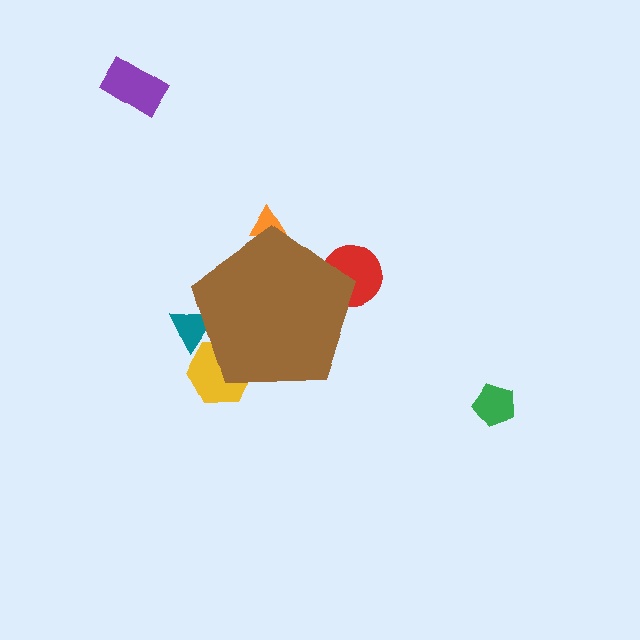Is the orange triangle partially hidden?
Yes, the orange triangle is partially hidden behind the brown pentagon.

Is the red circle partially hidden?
Yes, the red circle is partially hidden behind the brown pentagon.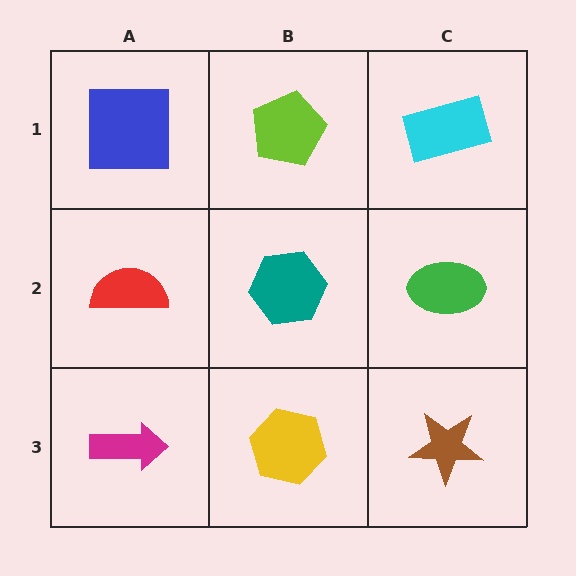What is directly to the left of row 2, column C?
A teal hexagon.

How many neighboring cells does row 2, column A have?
3.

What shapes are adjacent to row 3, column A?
A red semicircle (row 2, column A), a yellow hexagon (row 3, column B).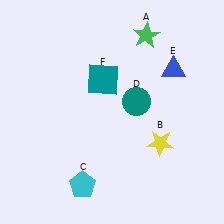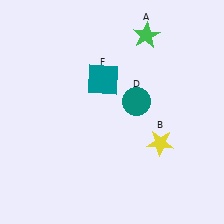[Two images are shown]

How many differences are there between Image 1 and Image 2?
There are 2 differences between the two images.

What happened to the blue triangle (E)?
The blue triangle (E) was removed in Image 2. It was in the top-right area of Image 1.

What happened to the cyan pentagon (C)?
The cyan pentagon (C) was removed in Image 2. It was in the bottom-left area of Image 1.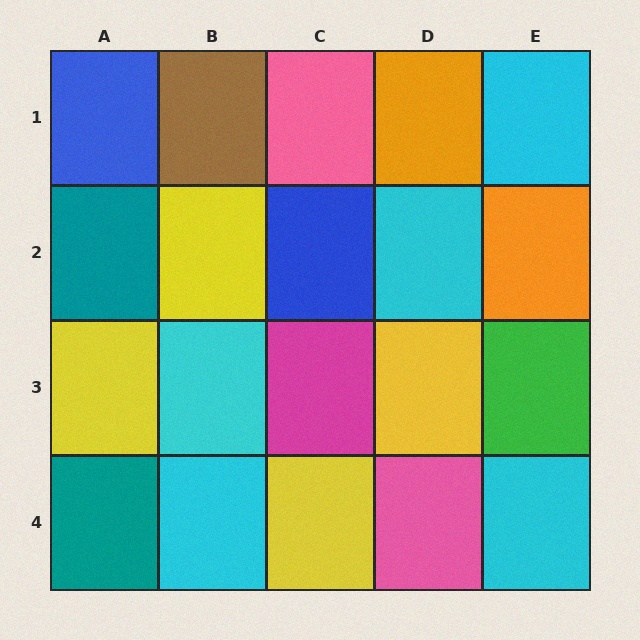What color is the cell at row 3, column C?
Magenta.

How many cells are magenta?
1 cell is magenta.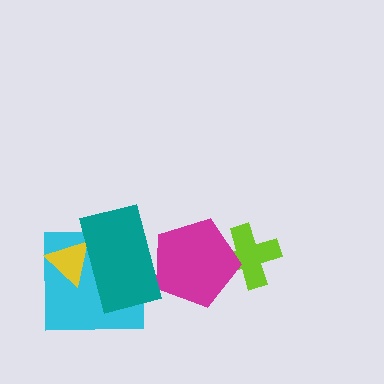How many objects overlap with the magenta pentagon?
2 objects overlap with the magenta pentagon.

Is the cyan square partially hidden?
Yes, it is partially covered by another shape.